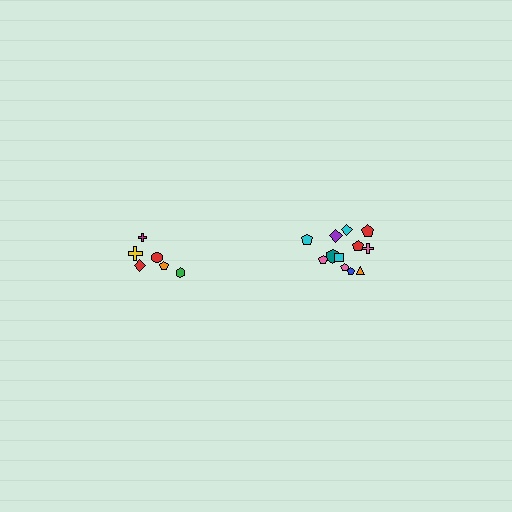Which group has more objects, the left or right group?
The right group.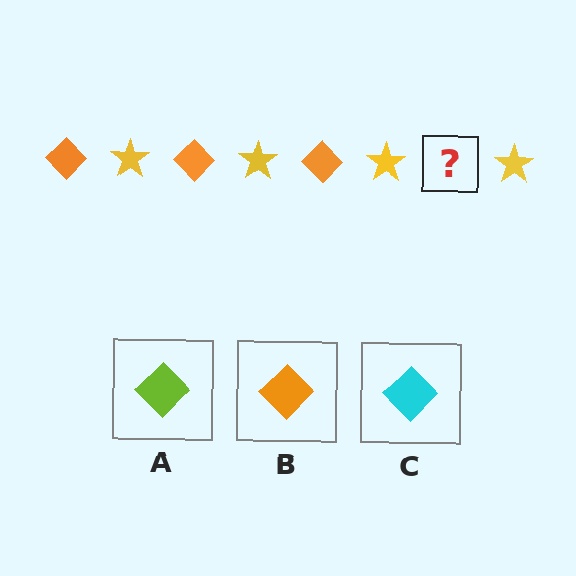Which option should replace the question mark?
Option B.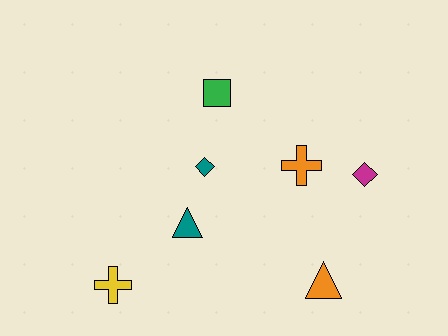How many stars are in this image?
There are no stars.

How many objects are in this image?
There are 7 objects.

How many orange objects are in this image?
There are 2 orange objects.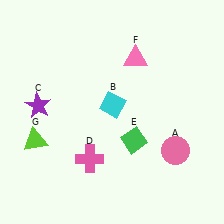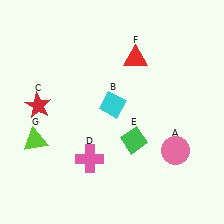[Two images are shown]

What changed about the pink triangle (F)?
In Image 1, F is pink. In Image 2, it changed to red.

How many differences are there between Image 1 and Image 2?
There are 2 differences between the two images.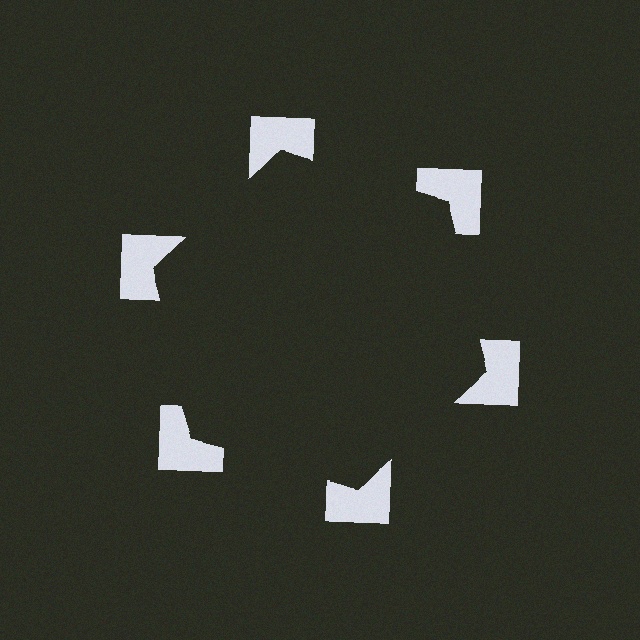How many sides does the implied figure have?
6 sides.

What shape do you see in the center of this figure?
An illusory hexagon — its edges are inferred from the aligned wedge cuts in the notched squares, not physically drawn.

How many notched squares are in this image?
There are 6 — one at each vertex of the illusory hexagon.